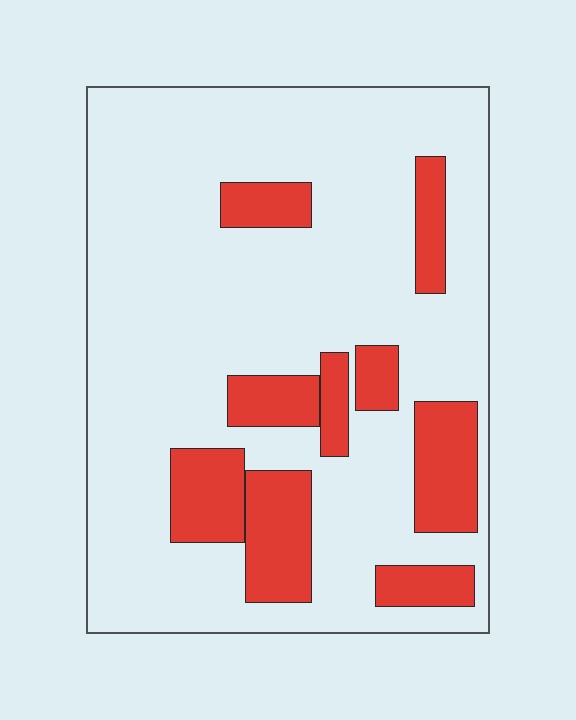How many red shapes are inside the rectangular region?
9.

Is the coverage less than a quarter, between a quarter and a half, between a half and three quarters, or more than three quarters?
Less than a quarter.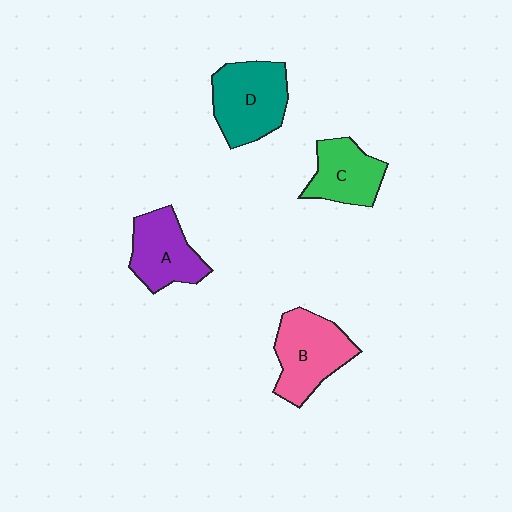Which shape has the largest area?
Shape D (teal).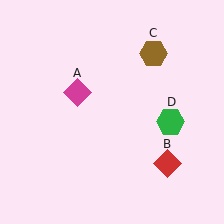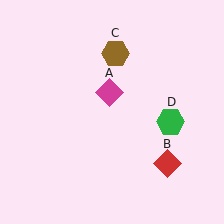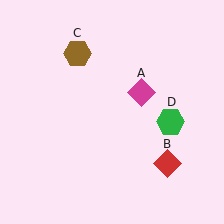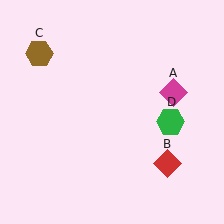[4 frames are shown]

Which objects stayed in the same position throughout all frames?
Red diamond (object B) and green hexagon (object D) remained stationary.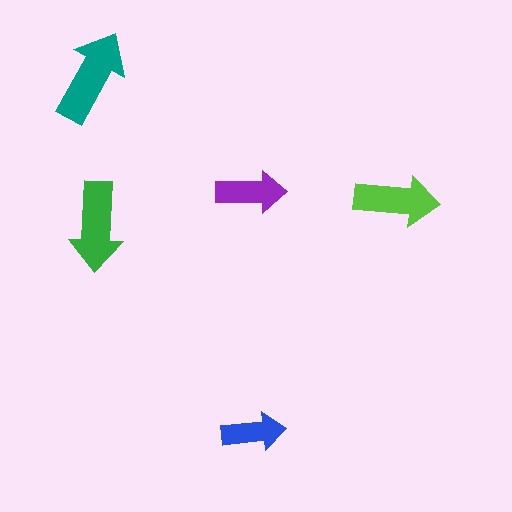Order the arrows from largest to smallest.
the teal one, the green one, the lime one, the purple one, the blue one.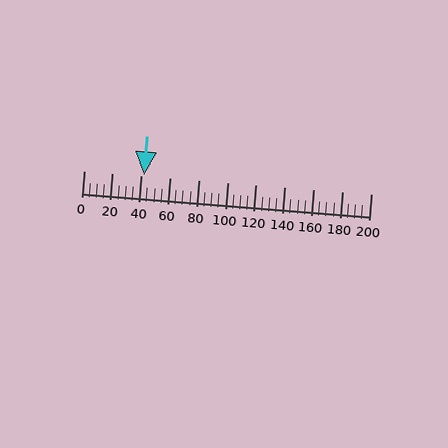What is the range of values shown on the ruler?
The ruler shows values from 0 to 200.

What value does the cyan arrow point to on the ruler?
The cyan arrow points to approximately 42.